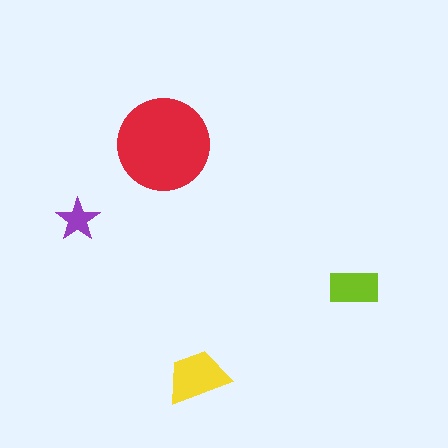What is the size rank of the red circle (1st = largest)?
1st.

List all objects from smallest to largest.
The purple star, the lime rectangle, the yellow trapezoid, the red circle.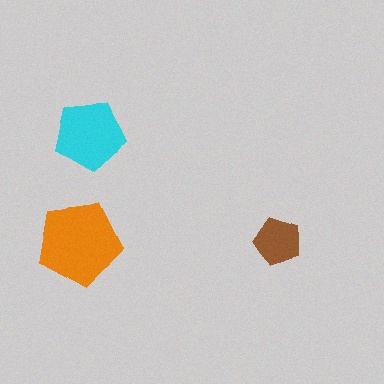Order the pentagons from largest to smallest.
the orange one, the cyan one, the brown one.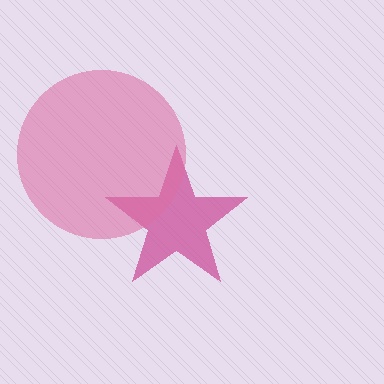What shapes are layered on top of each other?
The layered shapes are: a magenta star, a pink circle.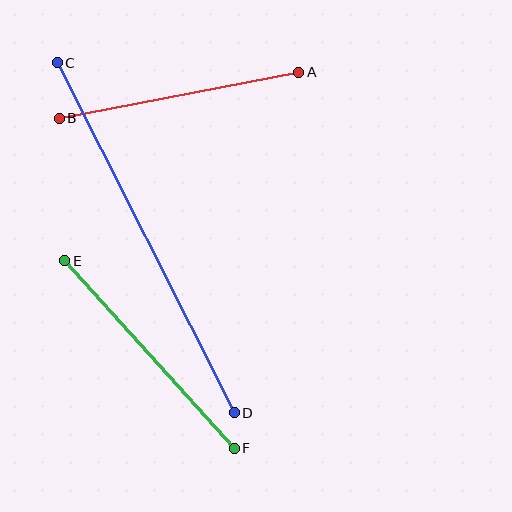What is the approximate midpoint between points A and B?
The midpoint is at approximately (179, 95) pixels.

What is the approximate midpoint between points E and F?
The midpoint is at approximately (150, 355) pixels.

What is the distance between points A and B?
The distance is approximately 244 pixels.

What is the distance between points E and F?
The distance is approximately 253 pixels.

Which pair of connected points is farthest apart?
Points C and D are farthest apart.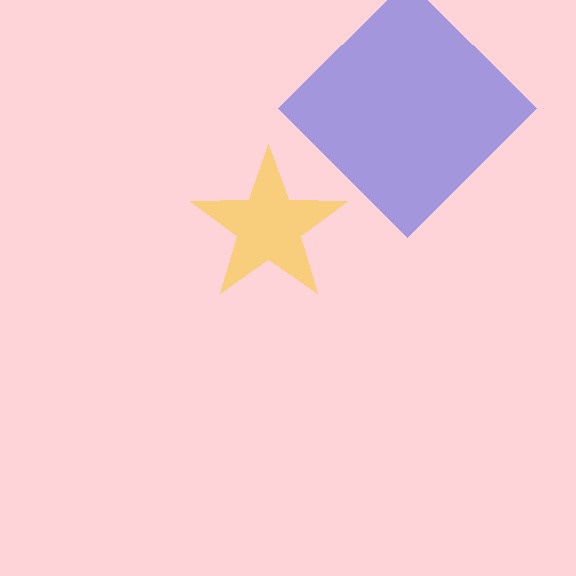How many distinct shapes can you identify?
There are 2 distinct shapes: a blue diamond, a yellow star.